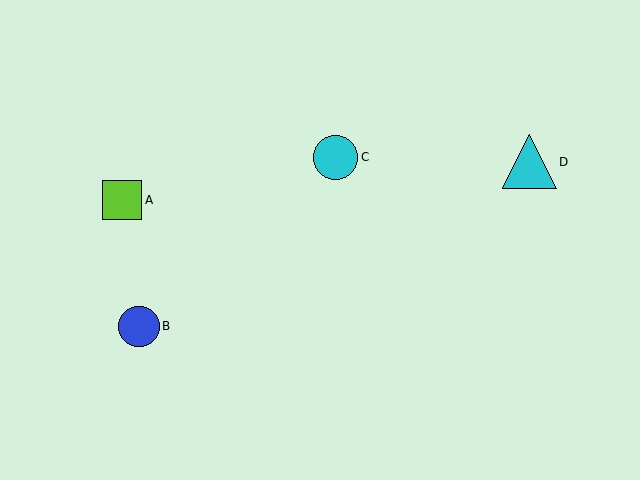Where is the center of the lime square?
The center of the lime square is at (122, 200).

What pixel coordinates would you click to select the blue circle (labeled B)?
Click at (139, 326) to select the blue circle B.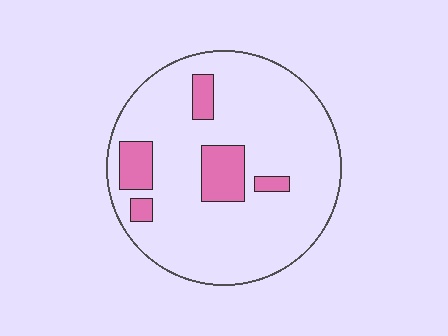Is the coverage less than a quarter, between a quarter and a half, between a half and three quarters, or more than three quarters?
Less than a quarter.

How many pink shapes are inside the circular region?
5.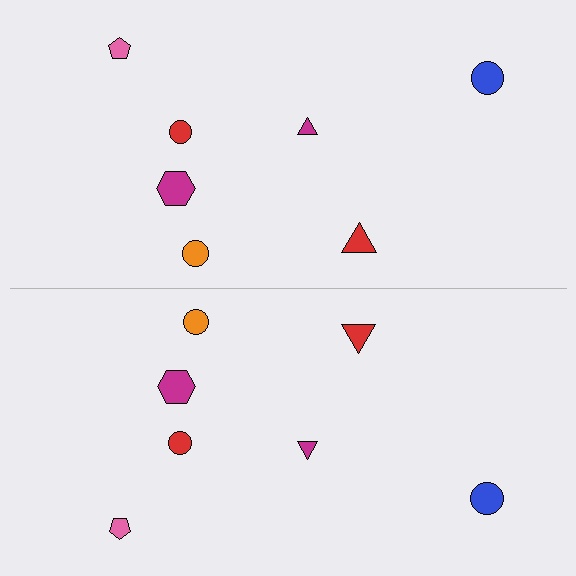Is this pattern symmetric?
Yes, this pattern has bilateral (reflection) symmetry.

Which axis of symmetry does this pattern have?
The pattern has a horizontal axis of symmetry running through the center of the image.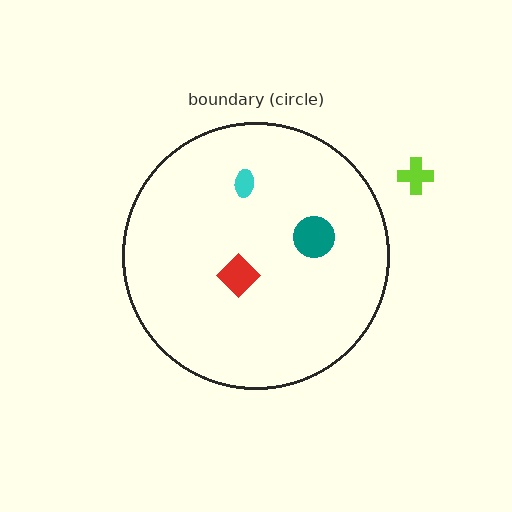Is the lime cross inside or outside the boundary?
Outside.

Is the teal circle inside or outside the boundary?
Inside.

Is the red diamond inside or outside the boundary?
Inside.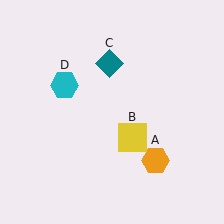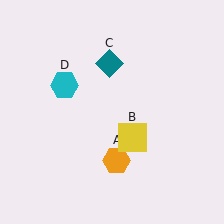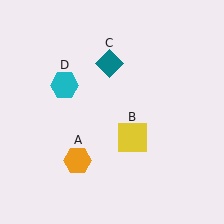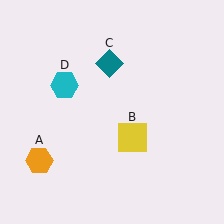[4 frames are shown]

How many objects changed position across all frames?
1 object changed position: orange hexagon (object A).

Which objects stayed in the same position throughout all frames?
Yellow square (object B) and teal diamond (object C) and cyan hexagon (object D) remained stationary.